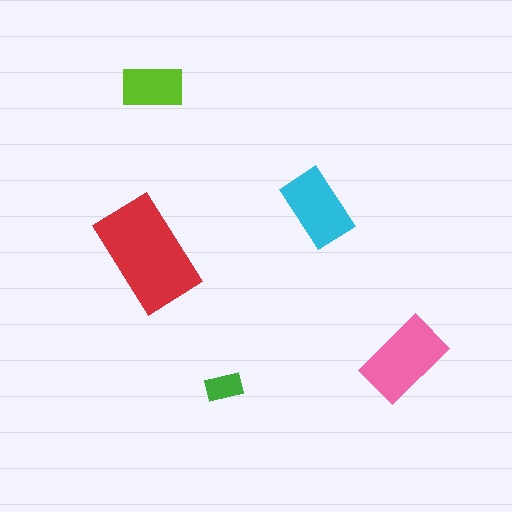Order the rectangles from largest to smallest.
the red one, the pink one, the cyan one, the lime one, the green one.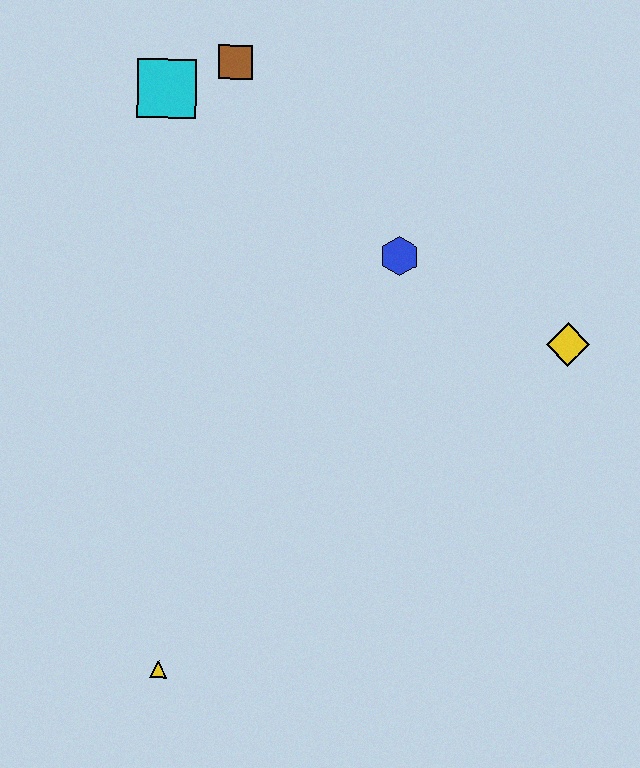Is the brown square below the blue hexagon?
No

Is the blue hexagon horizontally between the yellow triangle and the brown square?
No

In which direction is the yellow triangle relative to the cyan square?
The yellow triangle is below the cyan square.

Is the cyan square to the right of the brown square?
No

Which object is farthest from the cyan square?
The yellow triangle is farthest from the cyan square.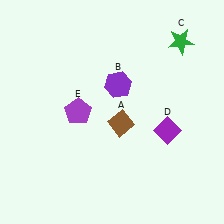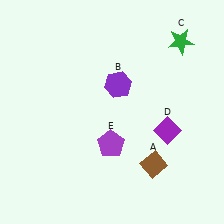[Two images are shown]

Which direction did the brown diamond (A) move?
The brown diamond (A) moved down.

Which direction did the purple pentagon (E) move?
The purple pentagon (E) moved right.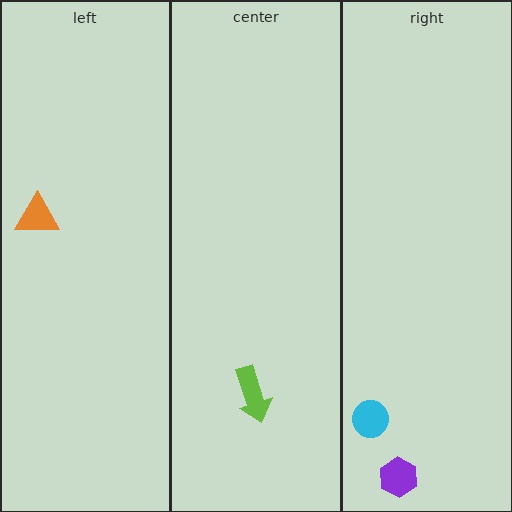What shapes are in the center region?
The lime arrow.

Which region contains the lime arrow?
The center region.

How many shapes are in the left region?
1.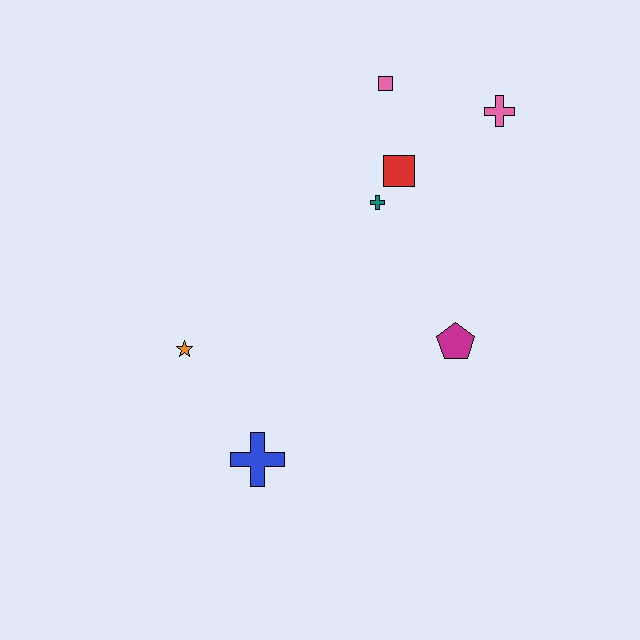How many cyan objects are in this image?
There are no cyan objects.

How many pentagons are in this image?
There is 1 pentagon.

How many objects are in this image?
There are 7 objects.